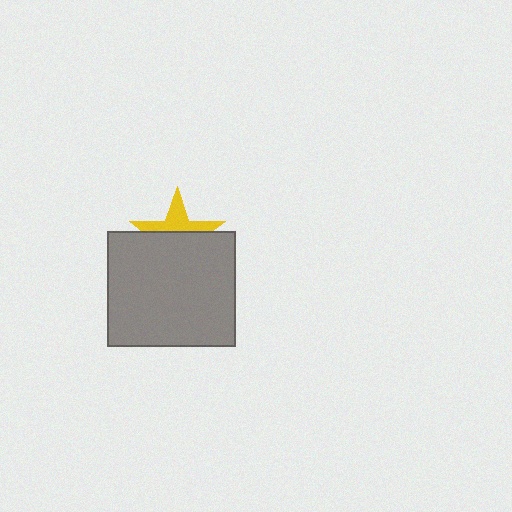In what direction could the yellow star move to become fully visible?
The yellow star could move up. That would shift it out from behind the gray rectangle entirely.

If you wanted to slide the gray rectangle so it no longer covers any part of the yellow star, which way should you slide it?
Slide it down — that is the most direct way to separate the two shapes.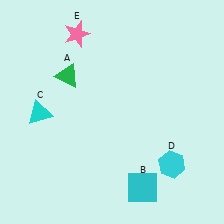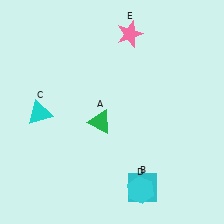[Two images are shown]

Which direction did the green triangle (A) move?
The green triangle (A) moved down.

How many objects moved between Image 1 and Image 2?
3 objects moved between the two images.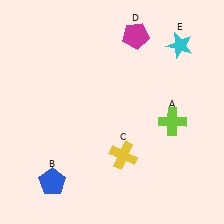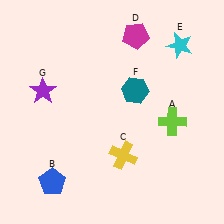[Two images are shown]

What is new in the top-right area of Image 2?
A teal hexagon (F) was added in the top-right area of Image 2.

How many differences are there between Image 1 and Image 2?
There are 2 differences between the two images.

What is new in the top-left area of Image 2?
A purple star (G) was added in the top-left area of Image 2.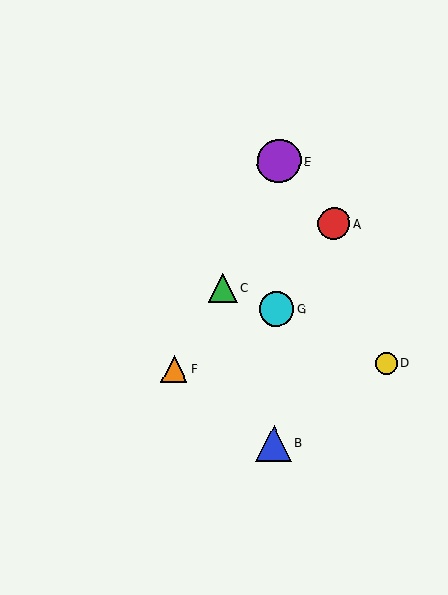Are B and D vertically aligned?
No, B is at x≈274 and D is at x≈386.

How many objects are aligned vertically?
3 objects (B, E, G) are aligned vertically.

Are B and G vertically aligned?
Yes, both are at x≈274.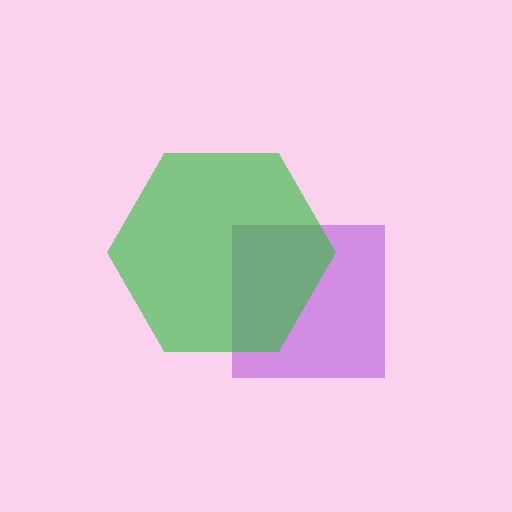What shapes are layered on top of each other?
The layered shapes are: a purple square, a green hexagon.